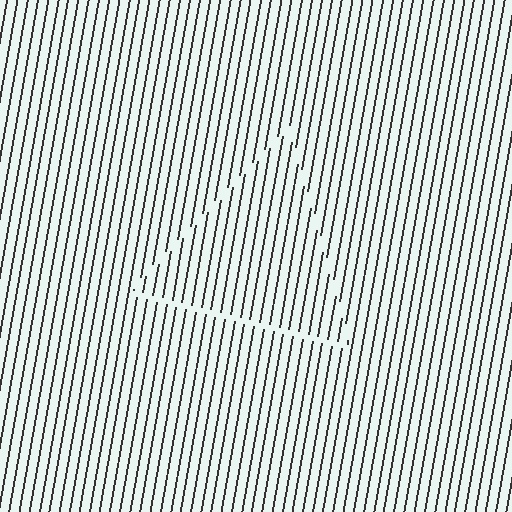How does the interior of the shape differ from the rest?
The interior of the shape contains the same grating, shifted by half a period — the contour is defined by the phase discontinuity where line-ends from the inner and outer gratings abut.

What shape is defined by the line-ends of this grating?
An illusory triangle. The interior of the shape contains the same grating, shifted by half a period — the contour is defined by the phase discontinuity where line-ends from the inner and outer gratings abut.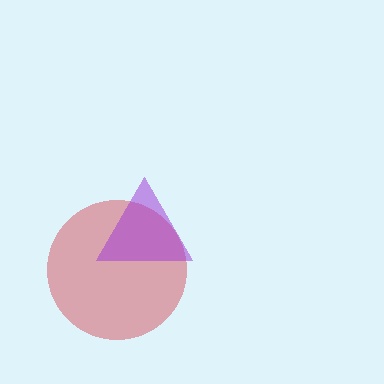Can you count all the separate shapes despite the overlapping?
Yes, there are 2 separate shapes.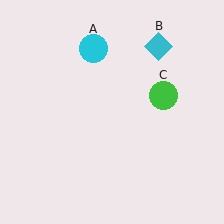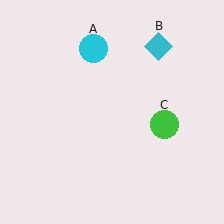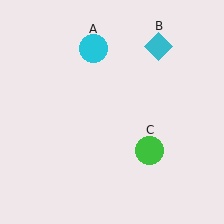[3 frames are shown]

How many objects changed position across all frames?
1 object changed position: green circle (object C).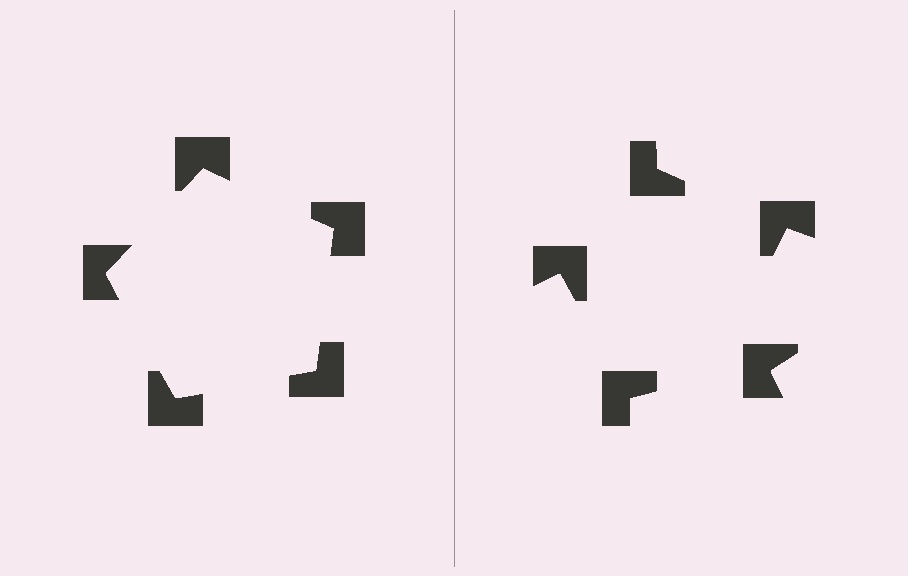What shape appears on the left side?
An illusory pentagon.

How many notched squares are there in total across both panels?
10 — 5 on each side.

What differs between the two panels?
The notched squares are positioned identically on both sides; only the wedge orientations differ. On the left they align to a pentagon; on the right they are misaligned.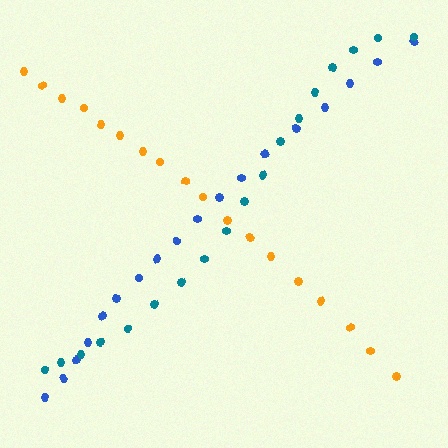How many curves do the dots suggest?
There are 3 distinct paths.